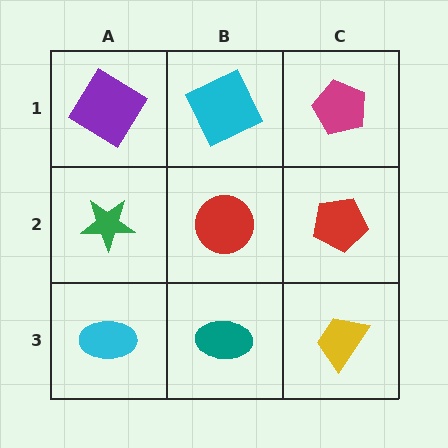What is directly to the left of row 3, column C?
A teal ellipse.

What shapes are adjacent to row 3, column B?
A red circle (row 2, column B), a cyan ellipse (row 3, column A), a yellow trapezoid (row 3, column C).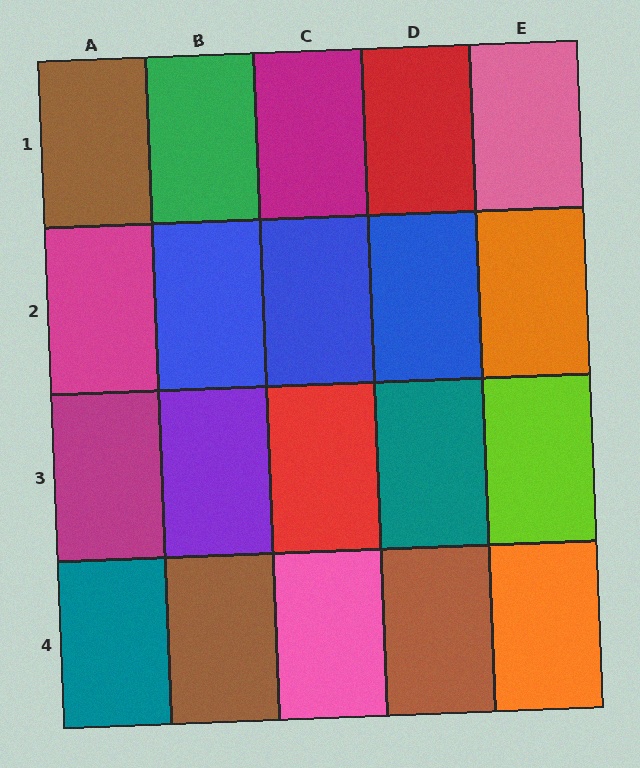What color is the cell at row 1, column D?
Red.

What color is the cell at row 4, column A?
Teal.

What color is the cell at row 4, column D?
Brown.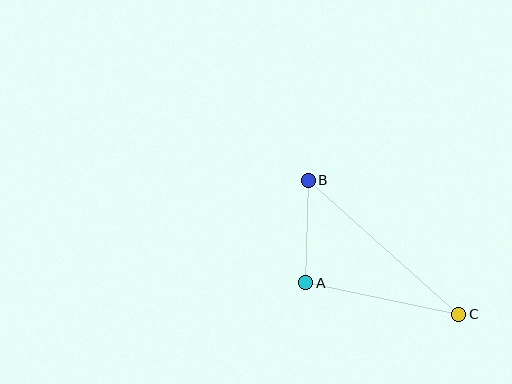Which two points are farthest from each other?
Points B and C are farthest from each other.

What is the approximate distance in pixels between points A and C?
The distance between A and C is approximately 157 pixels.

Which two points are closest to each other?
Points A and B are closest to each other.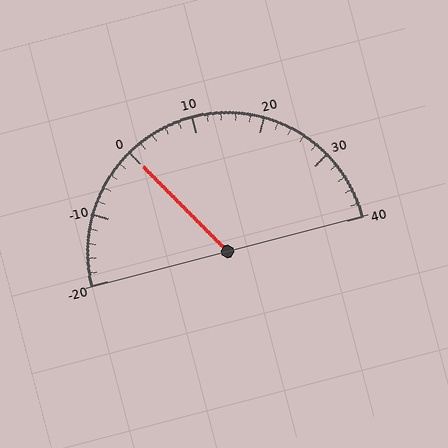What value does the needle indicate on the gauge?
The needle indicates approximately 0.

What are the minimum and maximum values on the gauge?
The gauge ranges from -20 to 40.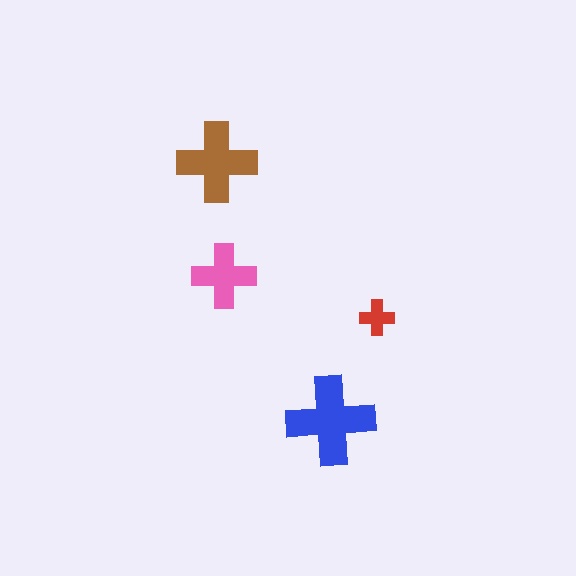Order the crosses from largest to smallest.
the blue one, the brown one, the pink one, the red one.